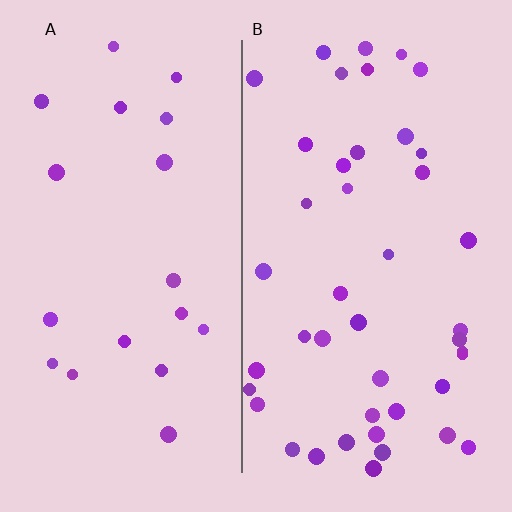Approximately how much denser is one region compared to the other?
Approximately 2.2× — region B over region A.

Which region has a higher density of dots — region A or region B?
B (the right).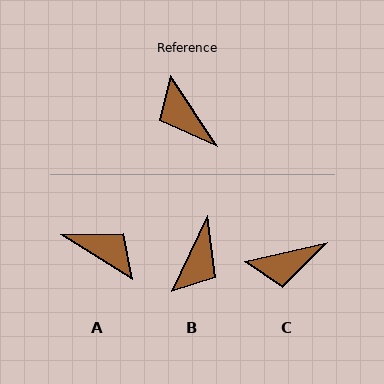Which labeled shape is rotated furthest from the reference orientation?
A, about 155 degrees away.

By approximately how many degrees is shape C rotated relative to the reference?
Approximately 70 degrees counter-clockwise.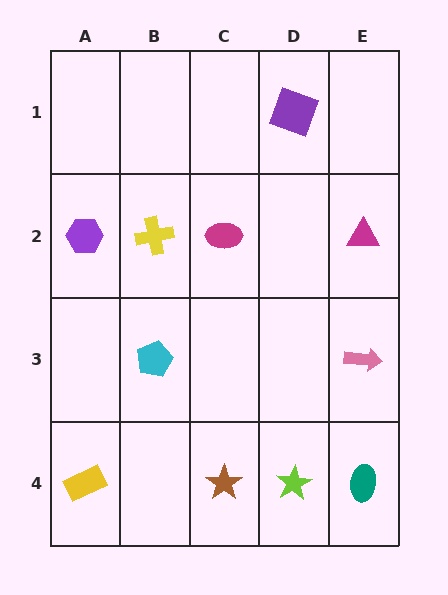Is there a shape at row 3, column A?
No, that cell is empty.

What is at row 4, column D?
A lime star.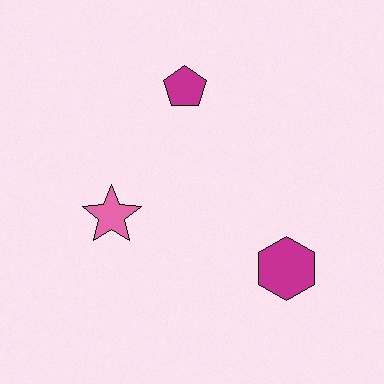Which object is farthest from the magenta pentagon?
The magenta hexagon is farthest from the magenta pentagon.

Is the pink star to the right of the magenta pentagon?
No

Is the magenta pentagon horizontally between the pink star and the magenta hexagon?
Yes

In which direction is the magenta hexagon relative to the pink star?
The magenta hexagon is to the right of the pink star.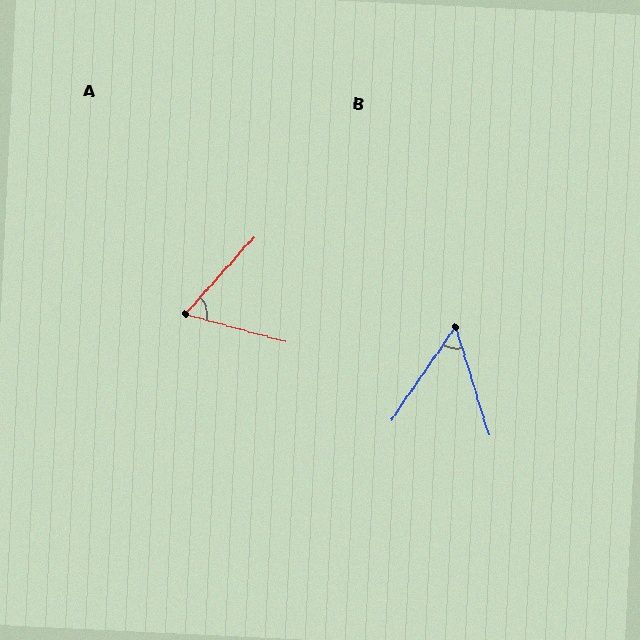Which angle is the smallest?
B, at approximately 51 degrees.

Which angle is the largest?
A, at approximately 64 degrees.